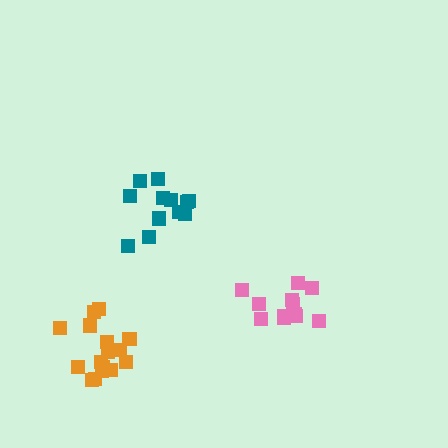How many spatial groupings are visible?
There are 3 spatial groupings.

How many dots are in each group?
Group 1: 13 dots, Group 2: 12 dots, Group 3: 16 dots (41 total).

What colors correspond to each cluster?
The clusters are colored: pink, teal, orange.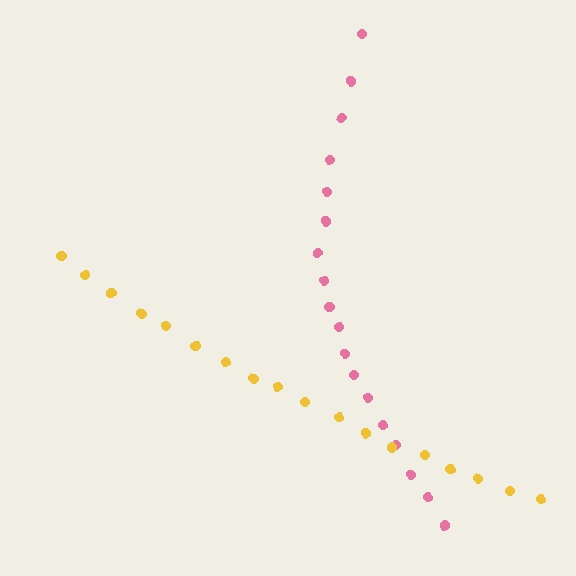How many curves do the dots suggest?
There are 2 distinct paths.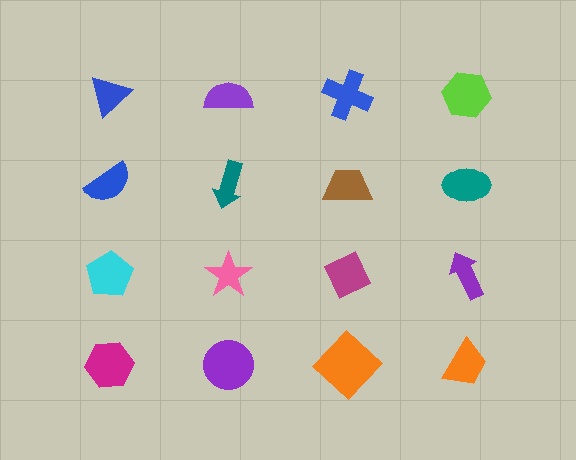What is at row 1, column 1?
A blue triangle.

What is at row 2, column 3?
A brown trapezoid.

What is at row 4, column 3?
An orange diamond.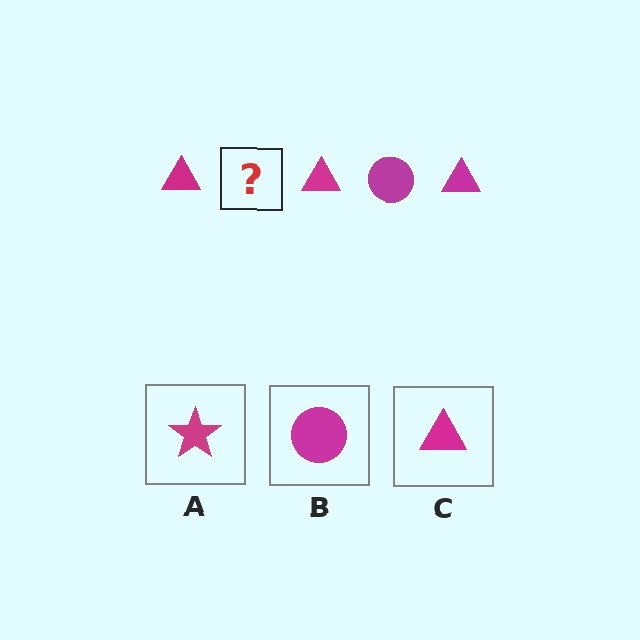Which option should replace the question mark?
Option B.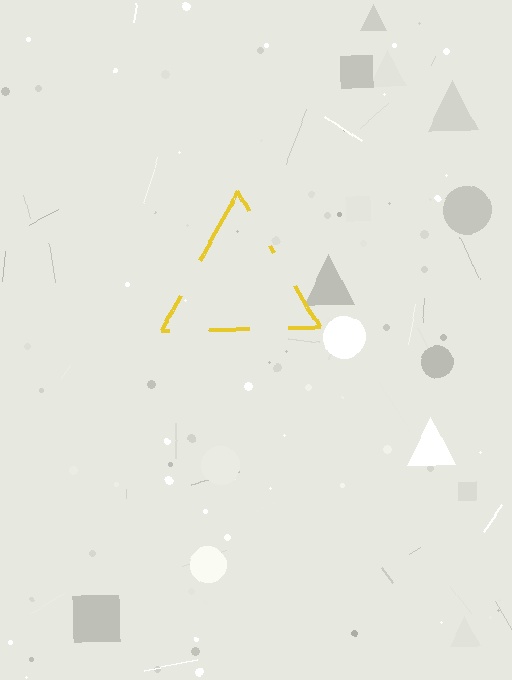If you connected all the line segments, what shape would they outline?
They would outline a triangle.